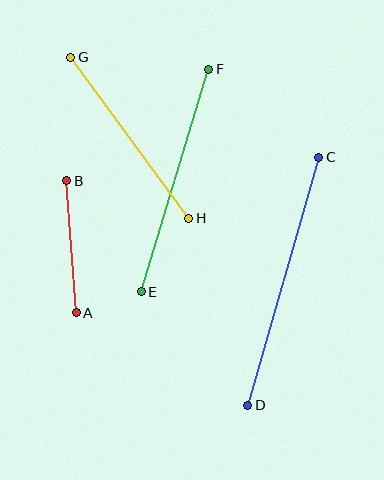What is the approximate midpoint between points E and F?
The midpoint is at approximately (175, 180) pixels.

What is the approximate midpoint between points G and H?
The midpoint is at approximately (130, 138) pixels.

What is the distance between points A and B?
The distance is approximately 133 pixels.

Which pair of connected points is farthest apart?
Points C and D are farthest apart.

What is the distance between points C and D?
The distance is approximately 258 pixels.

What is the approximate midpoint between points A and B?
The midpoint is at approximately (72, 247) pixels.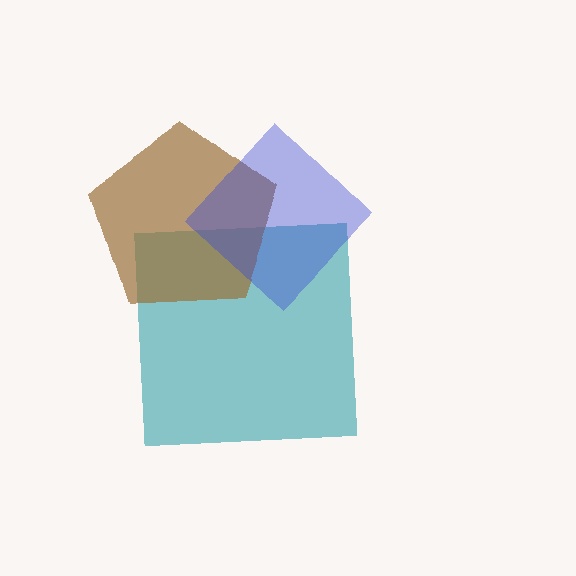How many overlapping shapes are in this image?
There are 3 overlapping shapes in the image.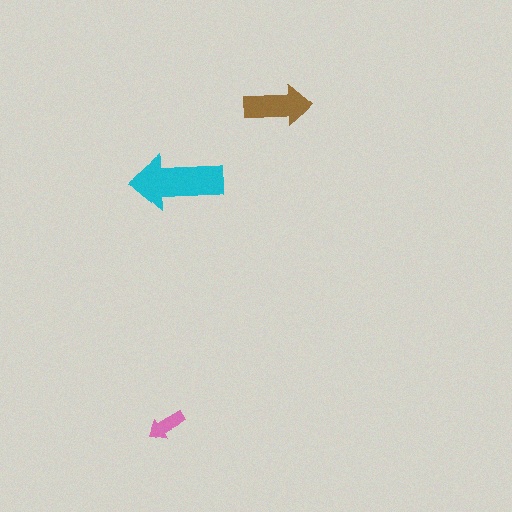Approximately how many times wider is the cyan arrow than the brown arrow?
About 1.5 times wider.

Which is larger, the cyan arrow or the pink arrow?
The cyan one.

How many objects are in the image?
There are 3 objects in the image.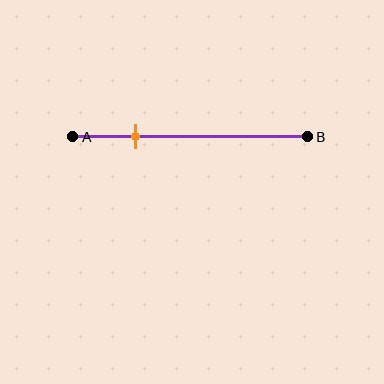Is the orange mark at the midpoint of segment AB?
No, the mark is at about 25% from A, not at the 50% midpoint.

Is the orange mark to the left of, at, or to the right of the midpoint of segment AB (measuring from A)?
The orange mark is to the left of the midpoint of segment AB.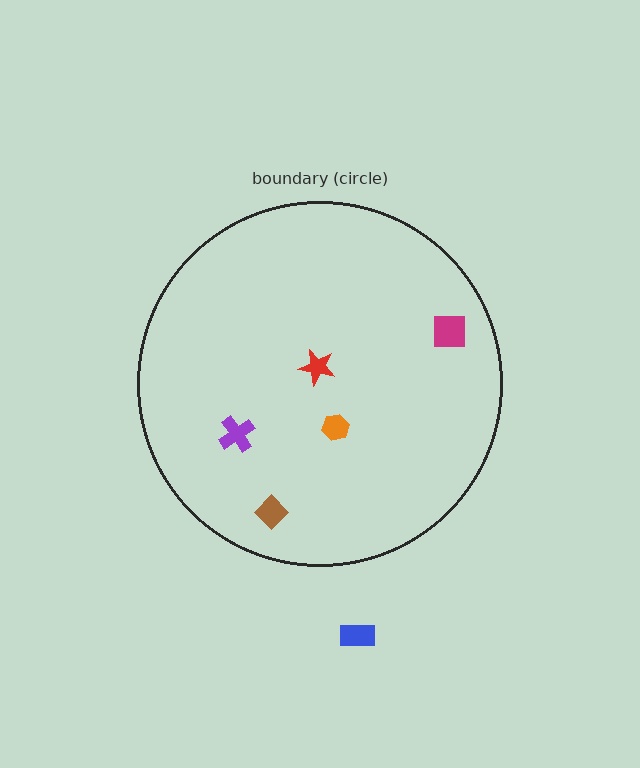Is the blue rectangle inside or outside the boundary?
Outside.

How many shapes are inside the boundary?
5 inside, 1 outside.